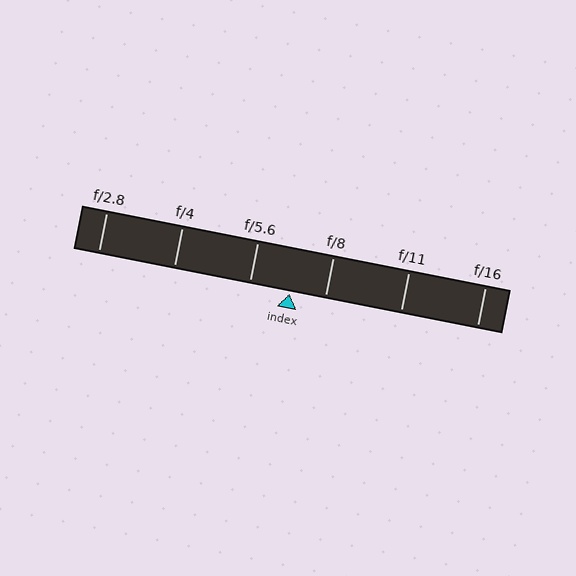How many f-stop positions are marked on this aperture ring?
There are 6 f-stop positions marked.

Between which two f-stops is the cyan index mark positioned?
The index mark is between f/5.6 and f/8.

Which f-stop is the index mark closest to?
The index mark is closest to f/8.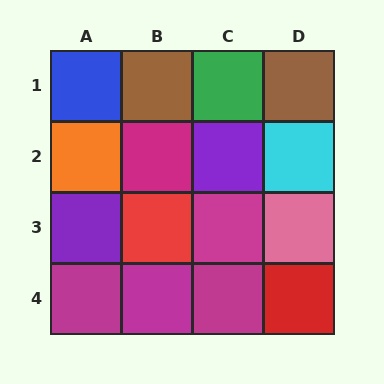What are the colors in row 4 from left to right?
Magenta, magenta, magenta, red.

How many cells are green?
1 cell is green.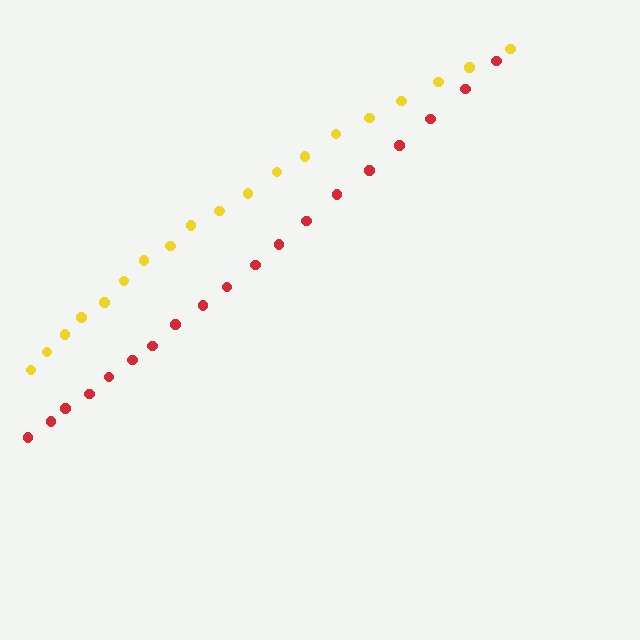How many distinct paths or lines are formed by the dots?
There are 2 distinct paths.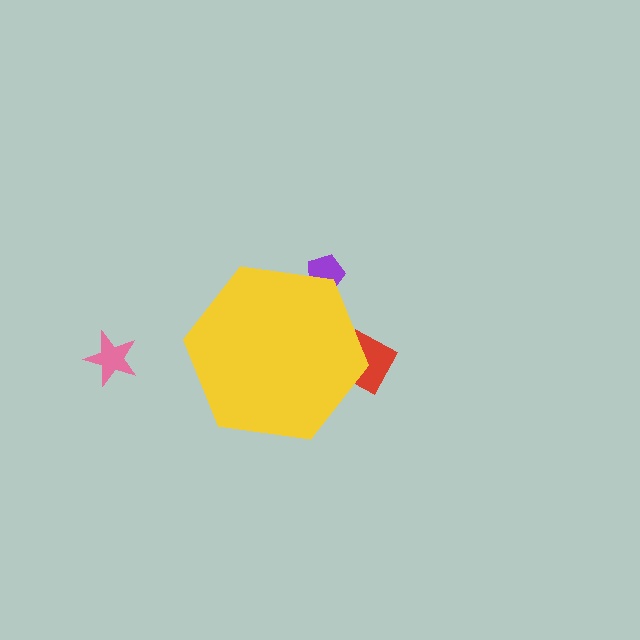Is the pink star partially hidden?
No, the pink star is fully visible.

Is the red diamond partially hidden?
Yes, the red diamond is partially hidden behind the yellow hexagon.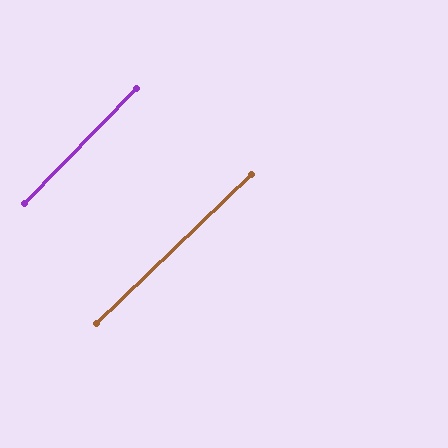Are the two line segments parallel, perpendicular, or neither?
Parallel — their directions differ by only 1.7°.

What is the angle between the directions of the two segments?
Approximately 2 degrees.